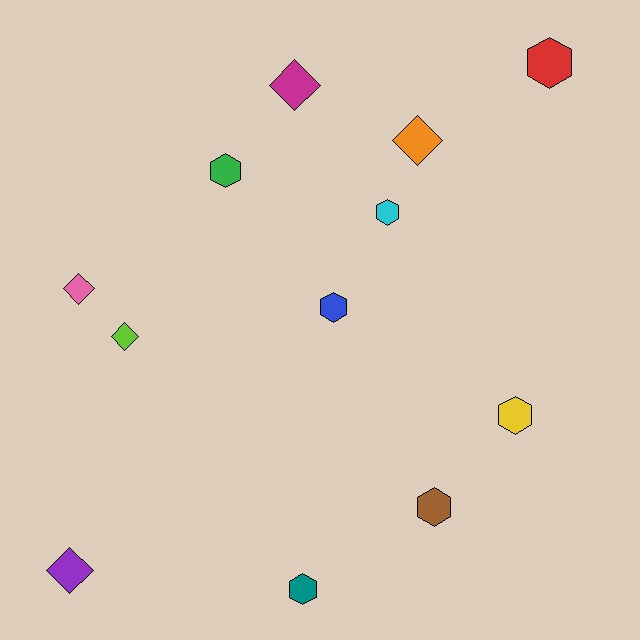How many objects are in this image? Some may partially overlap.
There are 12 objects.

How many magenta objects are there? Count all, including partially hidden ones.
There is 1 magenta object.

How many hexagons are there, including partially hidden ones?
There are 7 hexagons.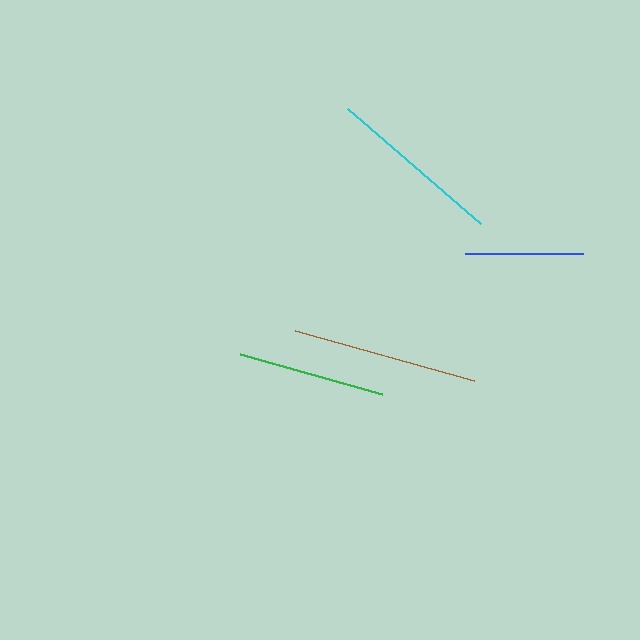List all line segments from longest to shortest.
From longest to shortest: brown, cyan, green, blue.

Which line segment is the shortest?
The blue line is the shortest at approximately 118 pixels.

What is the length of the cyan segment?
The cyan segment is approximately 177 pixels long.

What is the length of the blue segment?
The blue segment is approximately 118 pixels long.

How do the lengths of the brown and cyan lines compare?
The brown and cyan lines are approximately the same length.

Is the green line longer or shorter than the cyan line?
The cyan line is longer than the green line.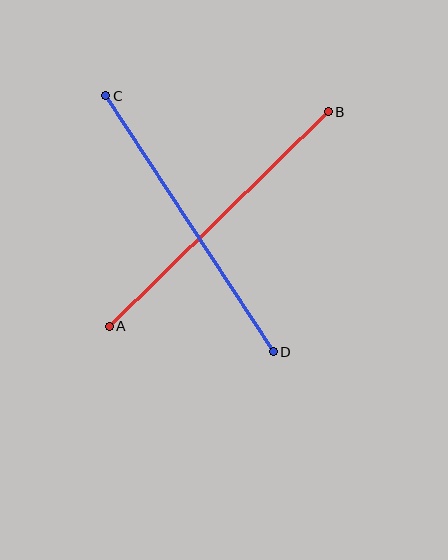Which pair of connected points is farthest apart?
Points A and B are farthest apart.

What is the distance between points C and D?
The distance is approximately 306 pixels.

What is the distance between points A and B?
The distance is approximately 307 pixels.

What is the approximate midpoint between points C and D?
The midpoint is at approximately (190, 224) pixels.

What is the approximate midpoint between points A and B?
The midpoint is at approximately (219, 219) pixels.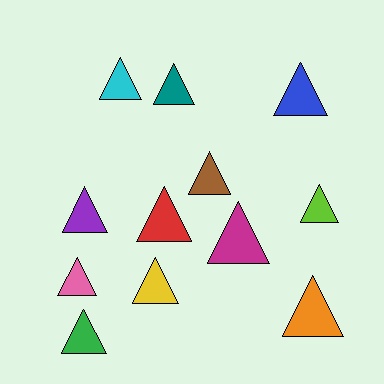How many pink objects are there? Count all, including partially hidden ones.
There is 1 pink object.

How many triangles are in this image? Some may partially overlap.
There are 12 triangles.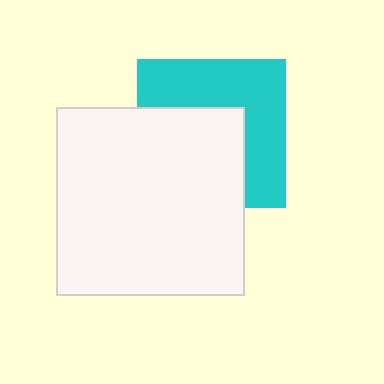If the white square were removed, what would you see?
You would see the complete cyan square.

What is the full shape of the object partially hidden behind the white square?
The partially hidden object is a cyan square.